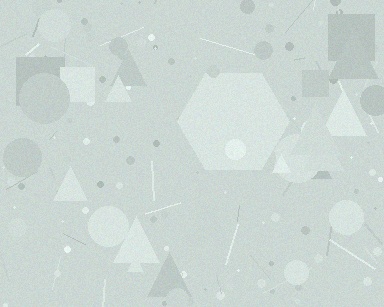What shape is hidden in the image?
A hexagon is hidden in the image.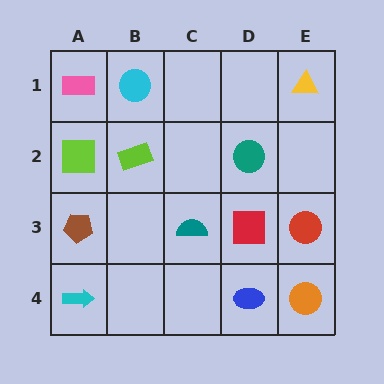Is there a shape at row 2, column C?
No, that cell is empty.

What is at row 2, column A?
A lime square.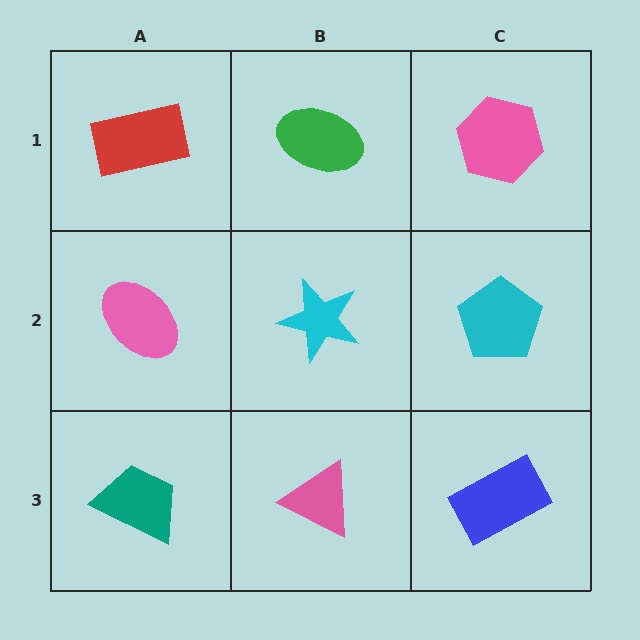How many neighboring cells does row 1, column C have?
2.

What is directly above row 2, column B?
A green ellipse.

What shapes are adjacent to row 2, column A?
A red rectangle (row 1, column A), a teal trapezoid (row 3, column A), a cyan star (row 2, column B).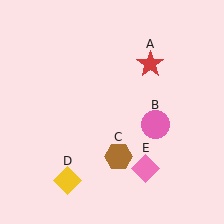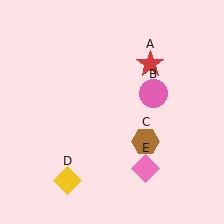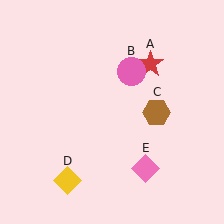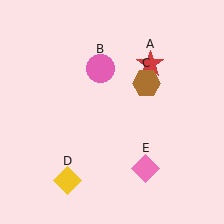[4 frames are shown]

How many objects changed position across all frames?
2 objects changed position: pink circle (object B), brown hexagon (object C).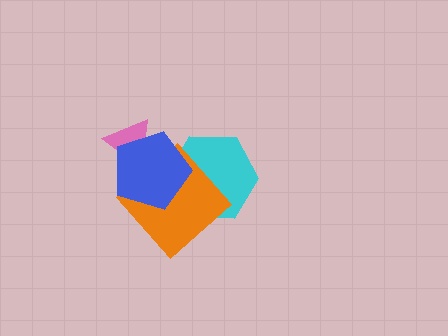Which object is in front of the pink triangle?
The blue pentagon is in front of the pink triangle.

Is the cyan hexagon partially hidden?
Yes, it is partially covered by another shape.